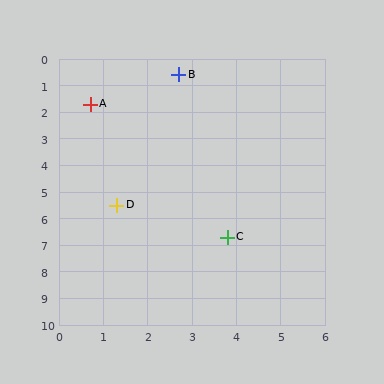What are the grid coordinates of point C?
Point C is at approximately (3.8, 6.7).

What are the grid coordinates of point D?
Point D is at approximately (1.3, 5.5).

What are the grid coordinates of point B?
Point B is at approximately (2.7, 0.6).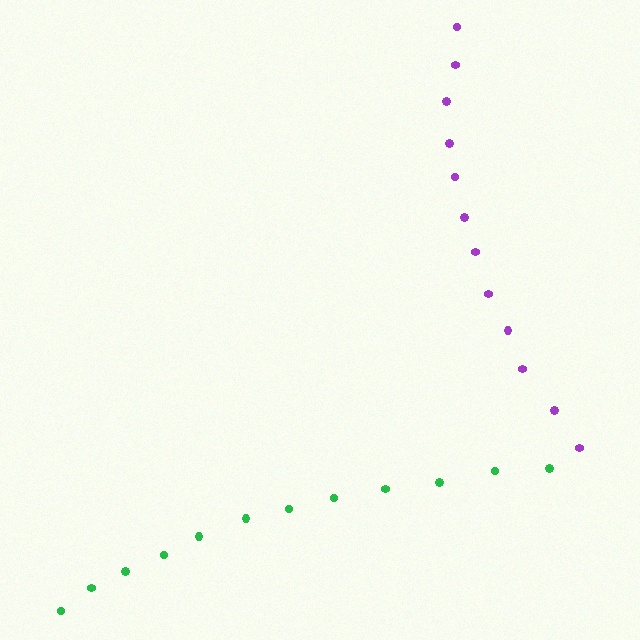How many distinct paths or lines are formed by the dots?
There are 2 distinct paths.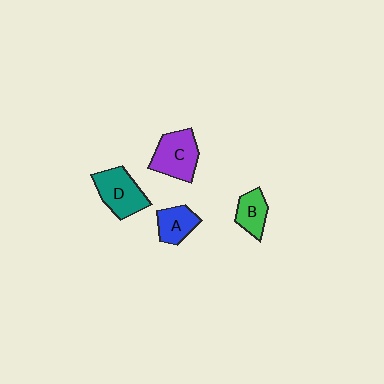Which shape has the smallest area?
Shape B (green).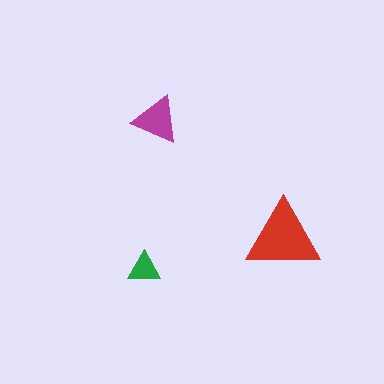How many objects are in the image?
There are 3 objects in the image.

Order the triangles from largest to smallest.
the red one, the magenta one, the green one.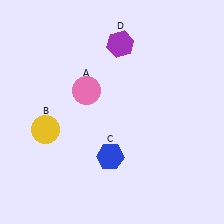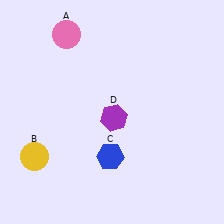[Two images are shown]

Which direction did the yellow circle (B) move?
The yellow circle (B) moved down.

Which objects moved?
The objects that moved are: the pink circle (A), the yellow circle (B), the purple hexagon (D).